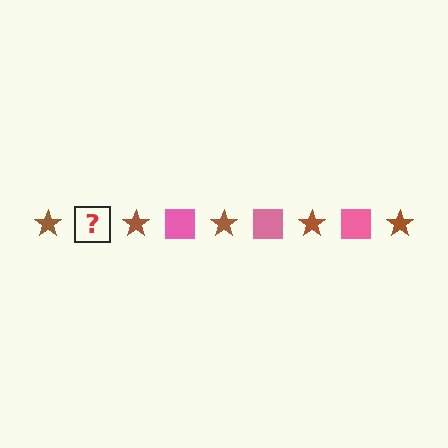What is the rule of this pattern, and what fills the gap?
The rule is that the pattern alternates between brown star and pink square. The gap should be filled with a pink square.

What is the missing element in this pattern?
The missing element is a pink square.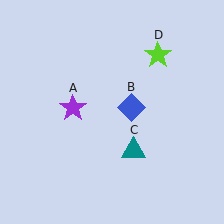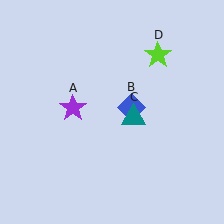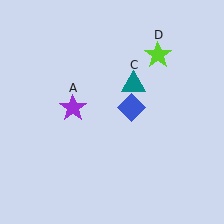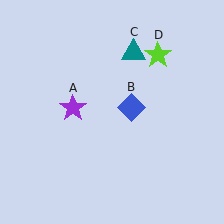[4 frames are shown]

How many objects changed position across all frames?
1 object changed position: teal triangle (object C).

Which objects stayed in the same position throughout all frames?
Purple star (object A) and blue diamond (object B) and lime star (object D) remained stationary.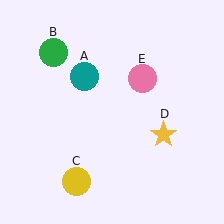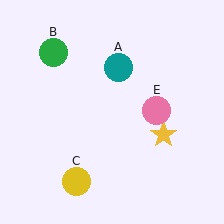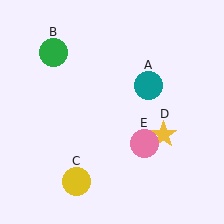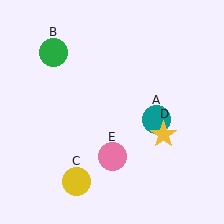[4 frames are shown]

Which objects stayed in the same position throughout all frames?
Green circle (object B) and yellow circle (object C) and yellow star (object D) remained stationary.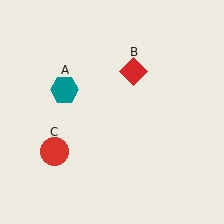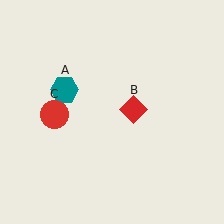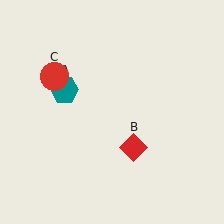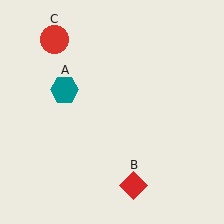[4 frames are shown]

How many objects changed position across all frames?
2 objects changed position: red diamond (object B), red circle (object C).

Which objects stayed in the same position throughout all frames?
Teal hexagon (object A) remained stationary.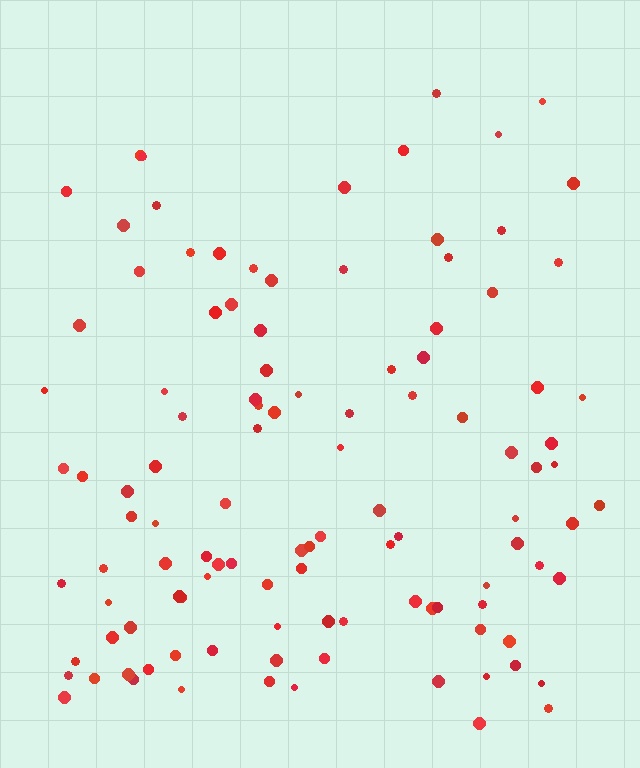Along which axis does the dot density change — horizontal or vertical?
Vertical.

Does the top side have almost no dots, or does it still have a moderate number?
Still a moderate number, just noticeably fewer than the bottom.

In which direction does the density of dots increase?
From top to bottom, with the bottom side densest.